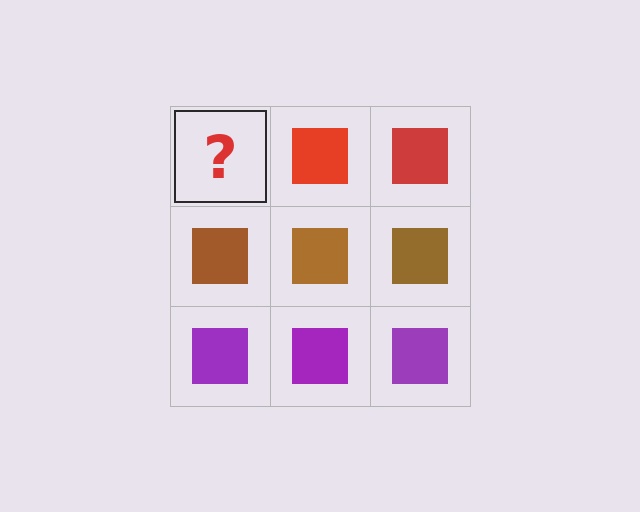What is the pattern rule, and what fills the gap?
The rule is that each row has a consistent color. The gap should be filled with a red square.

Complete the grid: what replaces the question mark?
The question mark should be replaced with a red square.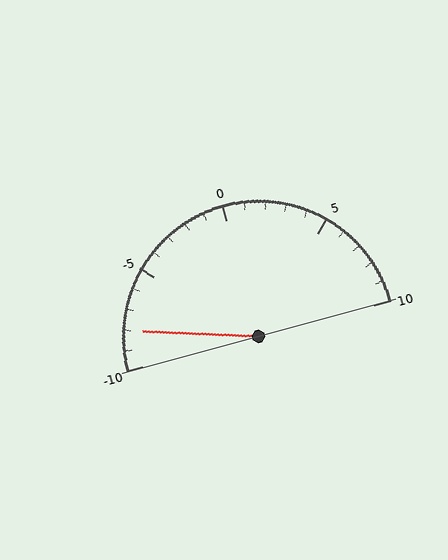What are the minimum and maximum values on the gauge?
The gauge ranges from -10 to 10.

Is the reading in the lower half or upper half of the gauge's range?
The reading is in the lower half of the range (-10 to 10).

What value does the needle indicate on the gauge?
The needle indicates approximately -8.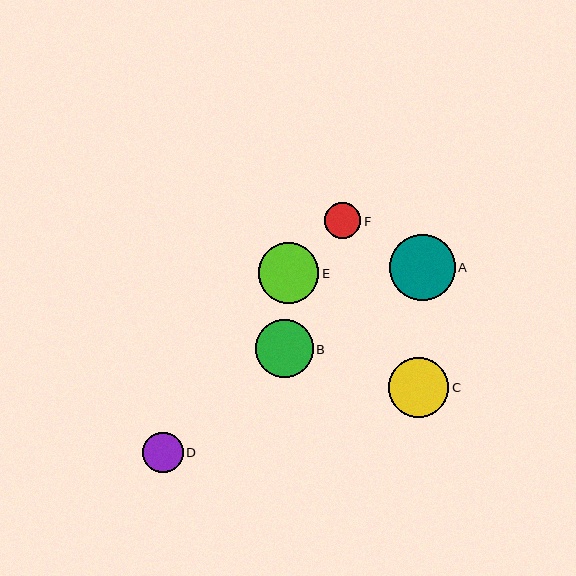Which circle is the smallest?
Circle F is the smallest with a size of approximately 36 pixels.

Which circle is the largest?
Circle A is the largest with a size of approximately 66 pixels.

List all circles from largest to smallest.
From largest to smallest: A, E, C, B, D, F.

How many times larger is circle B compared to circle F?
Circle B is approximately 1.6 times the size of circle F.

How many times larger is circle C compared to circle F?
Circle C is approximately 1.7 times the size of circle F.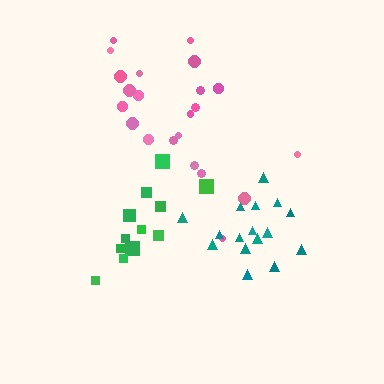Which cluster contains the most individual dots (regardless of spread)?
Pink (23).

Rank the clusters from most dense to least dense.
teal, green, pink.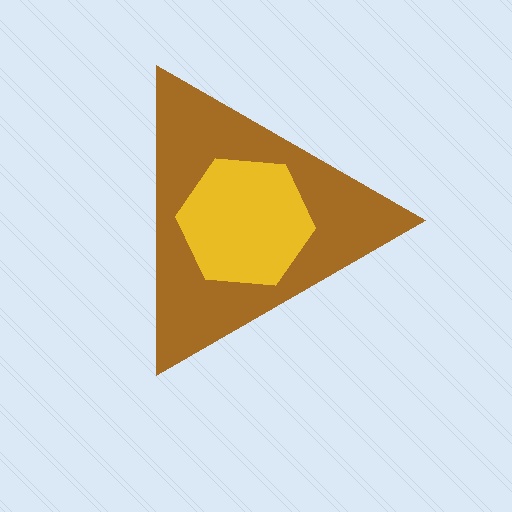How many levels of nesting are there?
2.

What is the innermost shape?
The yellow hexagon.